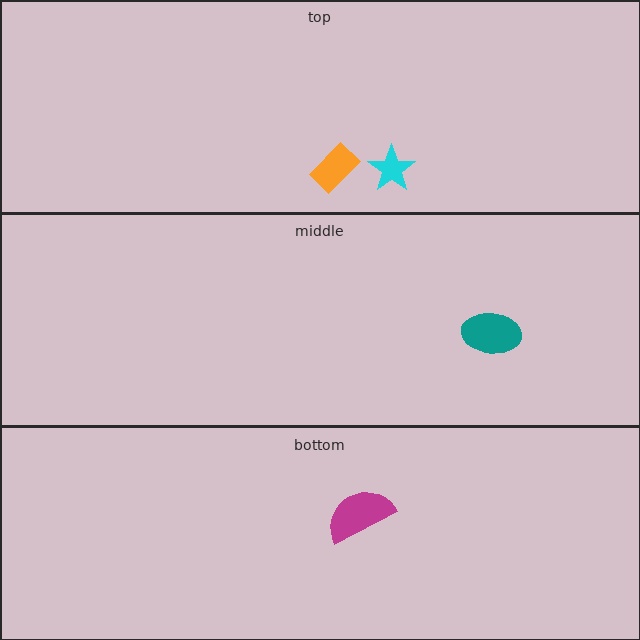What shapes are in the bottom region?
The magenta semicircle.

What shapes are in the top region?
The cyan star, the orange rectangle.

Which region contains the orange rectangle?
The top region.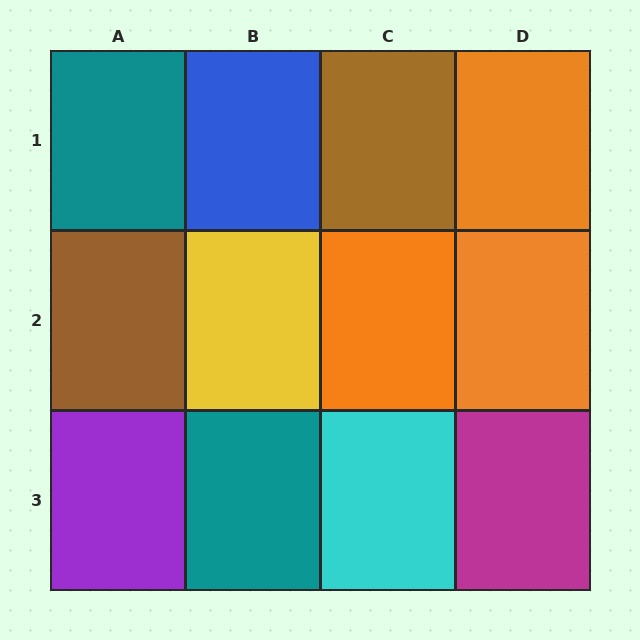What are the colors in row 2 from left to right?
Brown, yellow, orange, orange.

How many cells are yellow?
1 cell is yellow.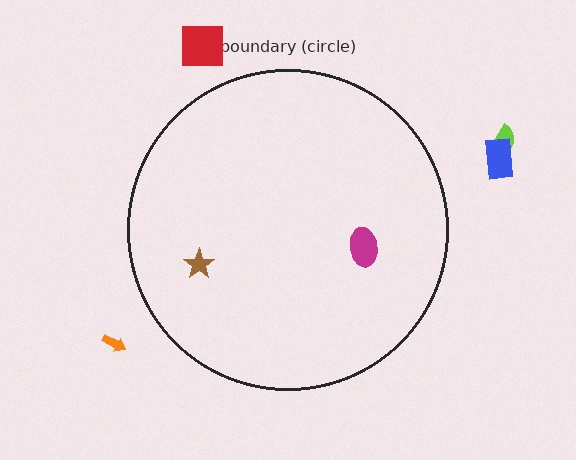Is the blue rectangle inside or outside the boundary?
Outside.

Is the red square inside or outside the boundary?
Outside.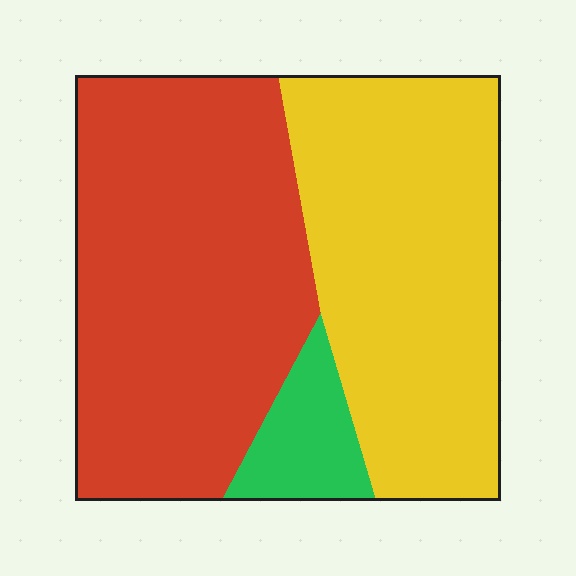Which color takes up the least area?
Green, at roughly 10%.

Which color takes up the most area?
Red, at roughly 50%.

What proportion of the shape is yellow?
Yellow takes up between a third and a half of the shape.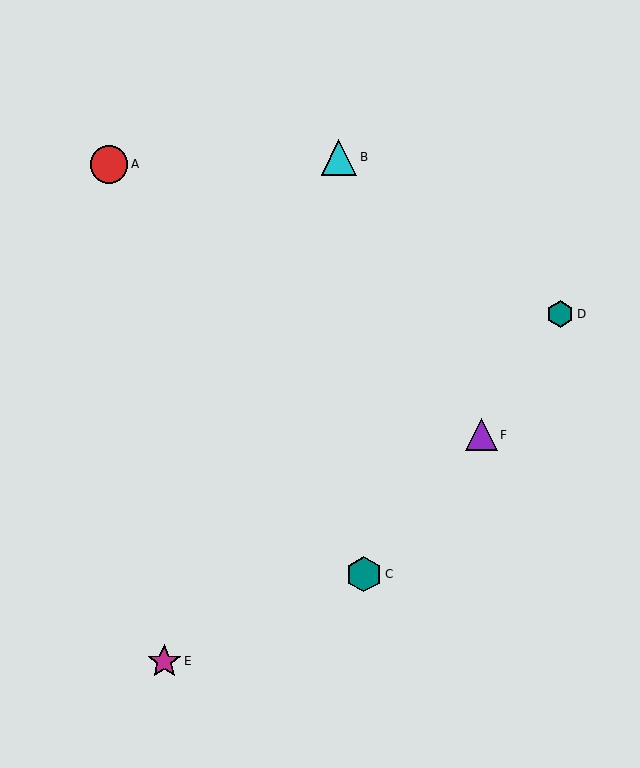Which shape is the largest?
The red circle (labeled A) is the largest.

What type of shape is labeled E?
Shape E is a magenta star.